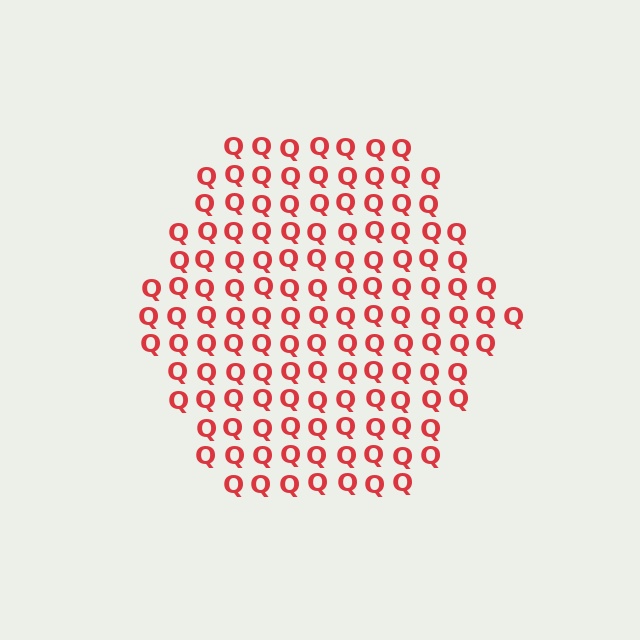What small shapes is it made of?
It is made of small letter Q's.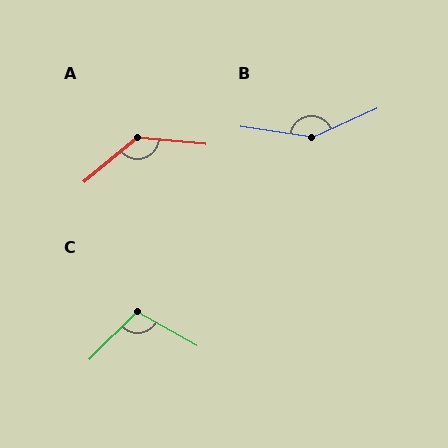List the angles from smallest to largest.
C (106°), A (135°), B (147°).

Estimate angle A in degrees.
Approximately 135 degrees.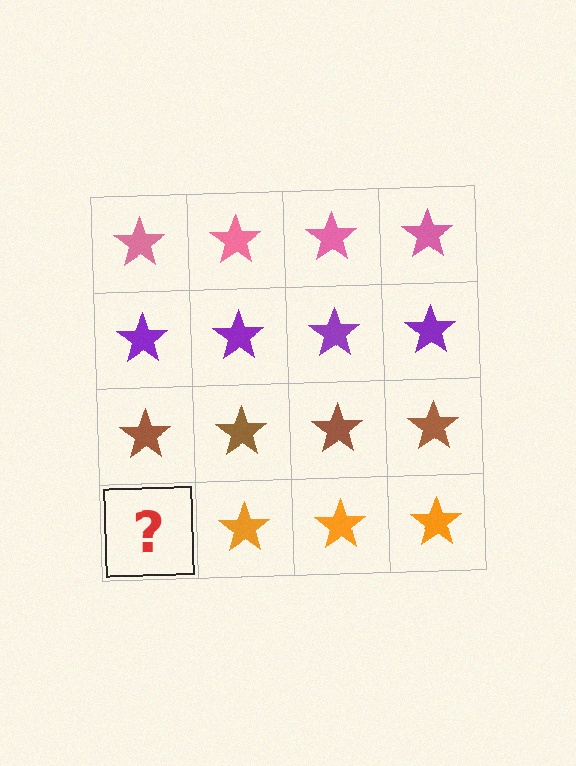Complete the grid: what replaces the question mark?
The question mark should be replaced with an orange star.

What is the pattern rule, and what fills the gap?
The rule is that each row has a consistent color. The gap should be filled with an orange star.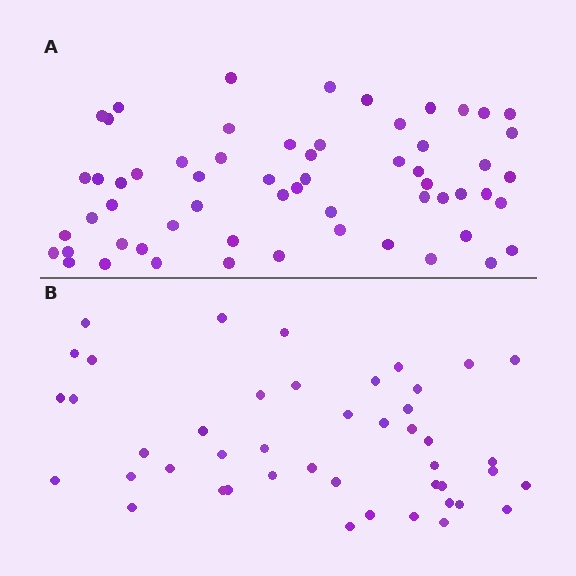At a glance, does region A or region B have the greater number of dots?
Region A (the top region) has more dots.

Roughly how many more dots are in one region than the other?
Region A has approximately 15 more dots than region B.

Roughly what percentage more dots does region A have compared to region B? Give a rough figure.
About 35% more.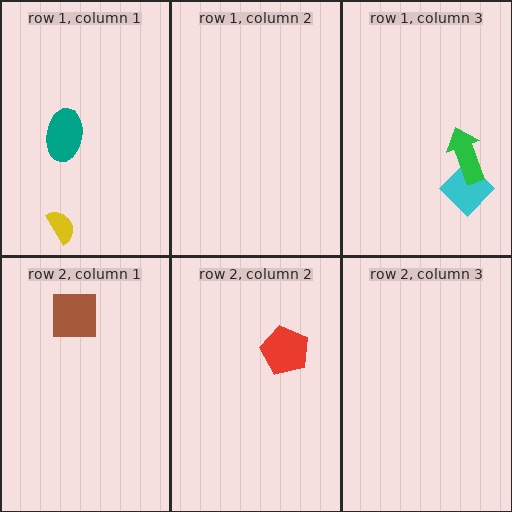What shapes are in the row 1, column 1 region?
The teal ellipse, the yellow semicircle.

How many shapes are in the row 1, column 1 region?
2.